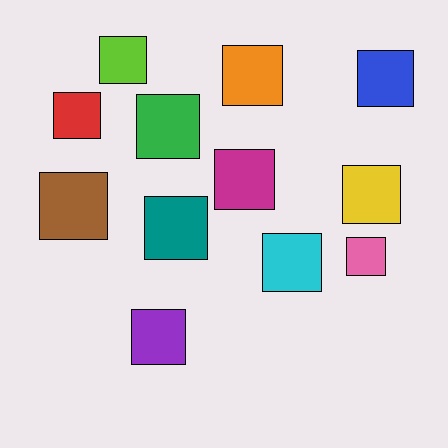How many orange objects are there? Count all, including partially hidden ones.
There is 1 orange object.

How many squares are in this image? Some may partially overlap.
There are 12 squares.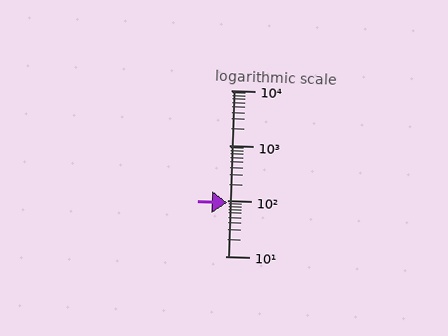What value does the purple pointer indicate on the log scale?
The pointer indicates approximately 91.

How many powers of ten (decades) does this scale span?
The scale spans 3 decades, from 10 to 10000.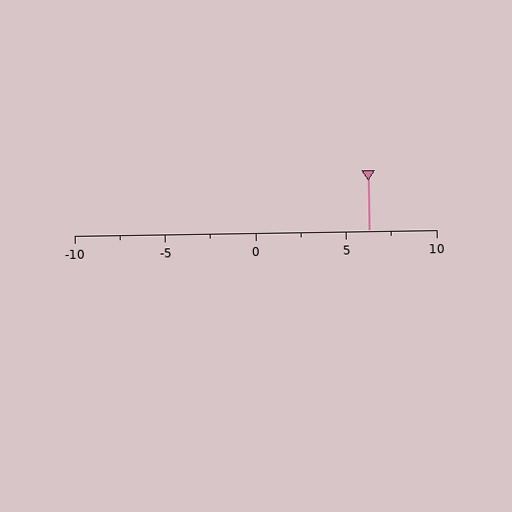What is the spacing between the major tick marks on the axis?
The major ticks are spaced 5 apart.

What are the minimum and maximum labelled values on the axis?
The axis runs from -10 to 10.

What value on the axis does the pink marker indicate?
The marker indicates approximately 6.2.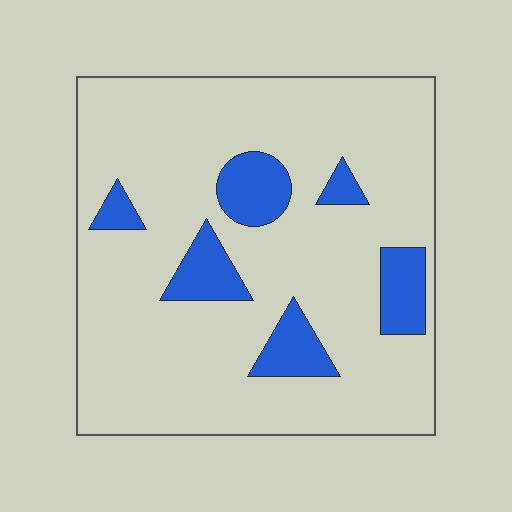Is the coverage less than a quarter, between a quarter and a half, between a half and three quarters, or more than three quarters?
Less than a quarter.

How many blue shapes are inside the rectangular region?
6.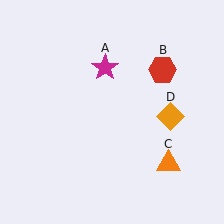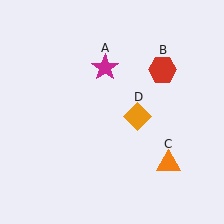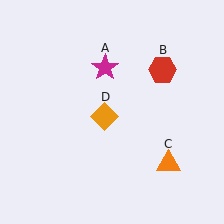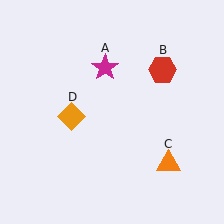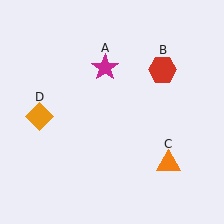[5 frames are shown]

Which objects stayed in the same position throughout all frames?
Magenta star (object A) and red hexagon (object B) and orange triangle (object C) remained stationary.